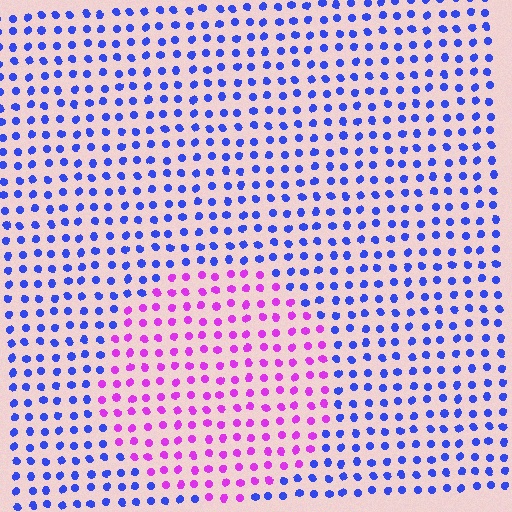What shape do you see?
I see a circle.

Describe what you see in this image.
The image is filled with small blue elements in a uniform arrangement. A circle-shaped region is visible where the elements are tinted to a slightly different hue, forming a subtle color boundary.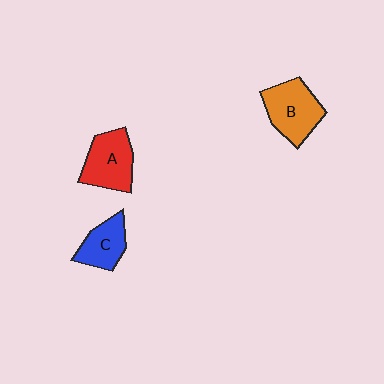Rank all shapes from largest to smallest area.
From largest to smallest: B (orange), A (red), C (blue).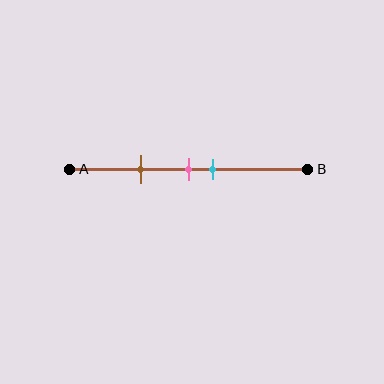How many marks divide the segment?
There are 3 marks dividing the segment.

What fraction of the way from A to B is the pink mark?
The pink mark is approximately 50% (0.5) of the way from A to B.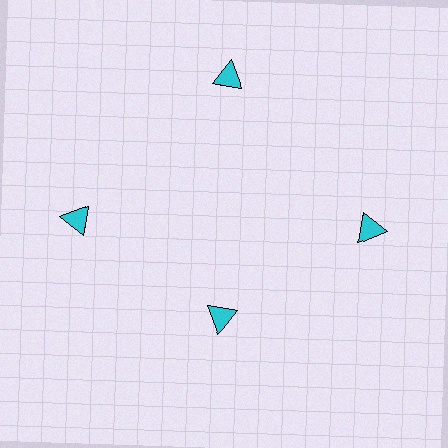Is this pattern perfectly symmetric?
No. The 4 cyan triangles are arranged in a ring, but one element near the 6 o'clock position is pulled inward toward the center, breaking the 4-fold rotational symmetry.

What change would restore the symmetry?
The symmetry would be restored by moving it outward, back onto the ring so that all 4 triangles sit at equal angles and equal distance from the center.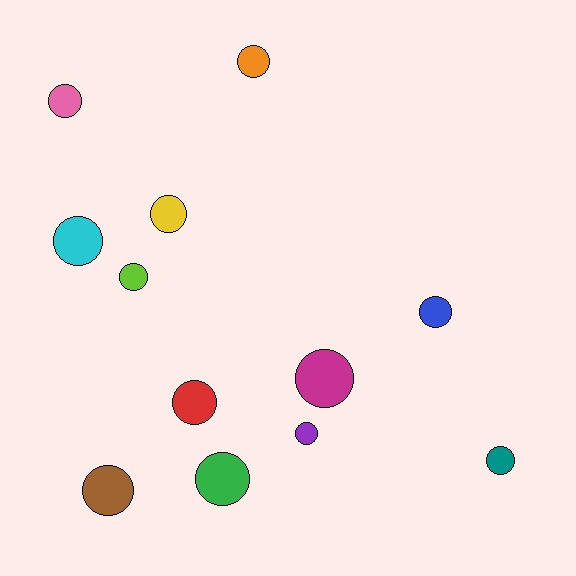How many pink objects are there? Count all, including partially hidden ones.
There is 1 pink object.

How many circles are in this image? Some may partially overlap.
There are 12 circles.